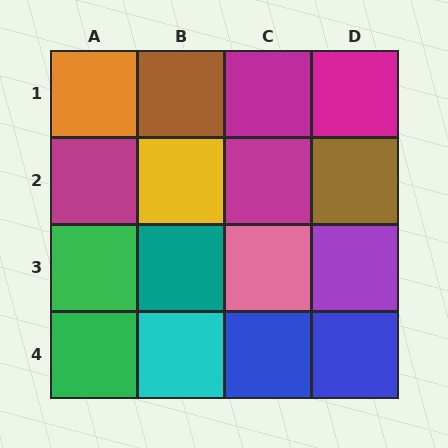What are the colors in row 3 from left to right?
Green, teal, pink, purple.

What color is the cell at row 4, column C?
Blue.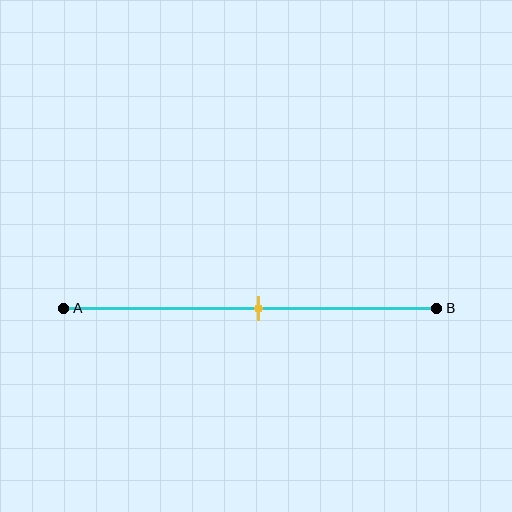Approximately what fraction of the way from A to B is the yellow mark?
The yellow mark is approximately 50% of the way from A to B.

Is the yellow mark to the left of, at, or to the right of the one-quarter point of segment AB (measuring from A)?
The yellow mark is to the right of the one-quarter point of segment AB.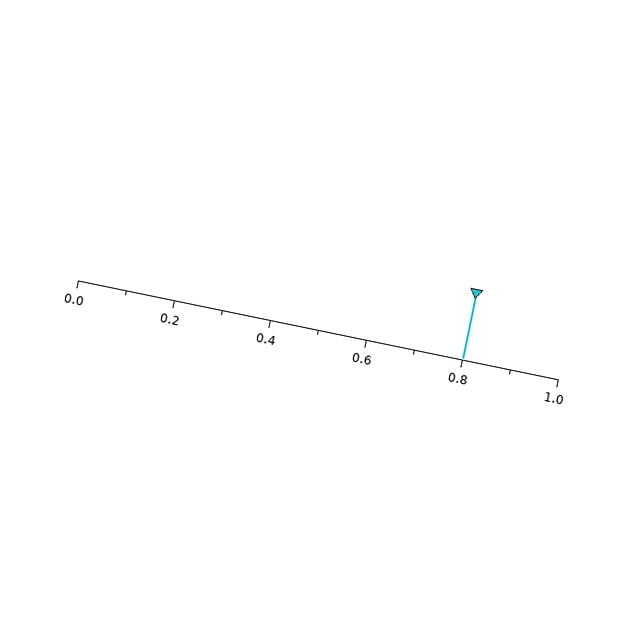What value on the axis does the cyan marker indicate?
The marker indicates approximately 0.8.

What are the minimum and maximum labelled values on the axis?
The axis runs from 0.0 to 1.0.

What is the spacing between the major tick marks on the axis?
The major ticks are spaced 0.2 apart.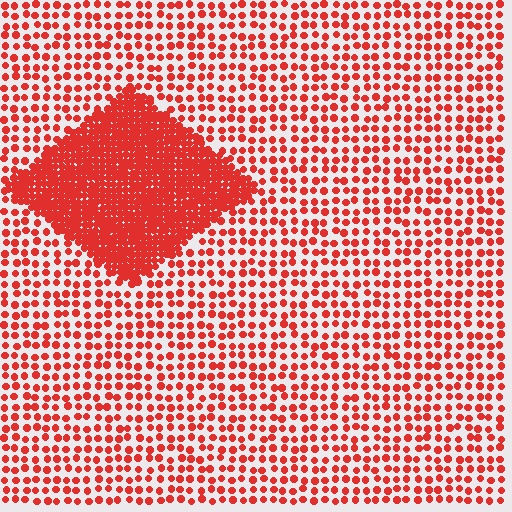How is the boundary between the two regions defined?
The boundary is defined by a change in element density (approximately 3.1x ratio). All elements are the same color, size, and shape.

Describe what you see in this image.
The image contains small red elements arranged at two different densities. A diamond-shaped region is visible where the elements are more densely packed than the surrounding area.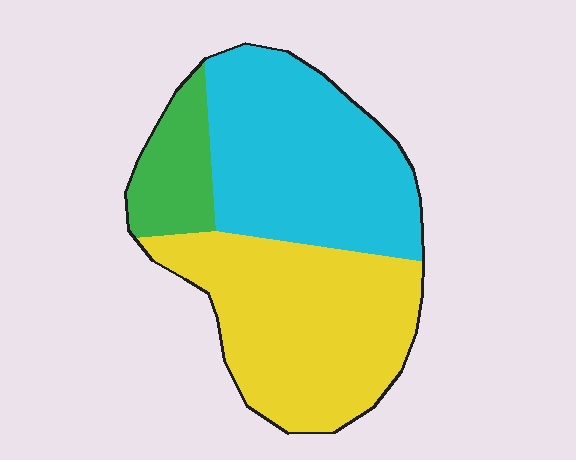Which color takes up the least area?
Green, at roughly 15%.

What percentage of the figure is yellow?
Yellow covers 45% of the figure.